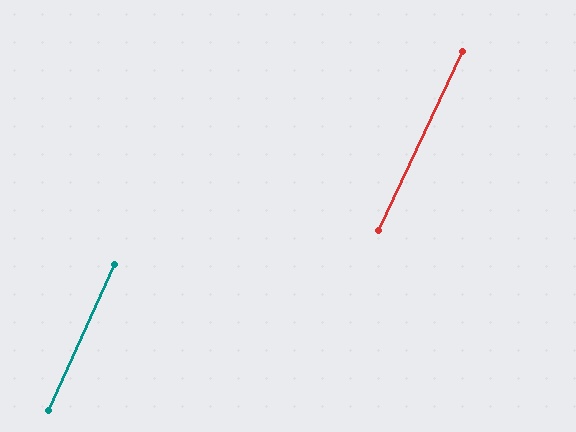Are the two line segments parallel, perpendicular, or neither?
Parallel — their directions differ by only 0.8°.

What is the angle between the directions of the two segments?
Approximately 1 degree.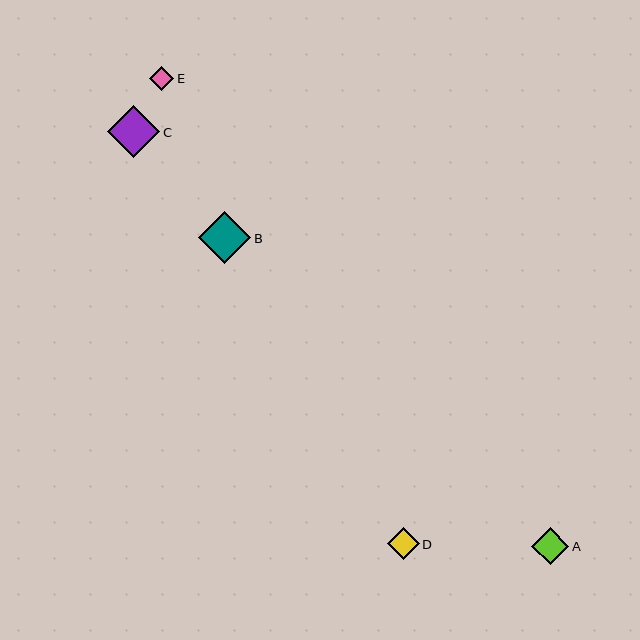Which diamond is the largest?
Diamond B is the largest with a size of approximately 52 pixels.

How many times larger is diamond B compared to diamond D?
Diamond B is approximately 1.7 times the size of diamond D.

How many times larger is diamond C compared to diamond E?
Diamond C is approximately 2.1 times the size of diamond E.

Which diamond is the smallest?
Diamond E is the smallest with a size of approximately 24 pixels.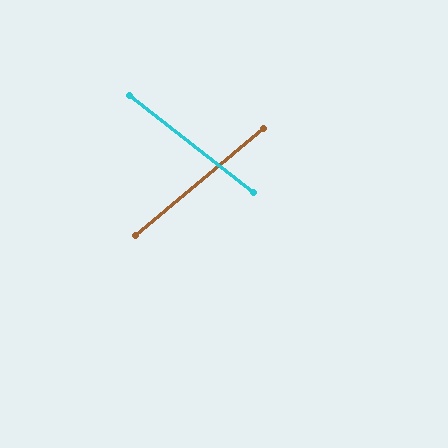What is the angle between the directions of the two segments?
Approximately 78 degrees.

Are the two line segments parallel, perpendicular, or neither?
Neither parallel nor perpendicular — they differ by about 78°.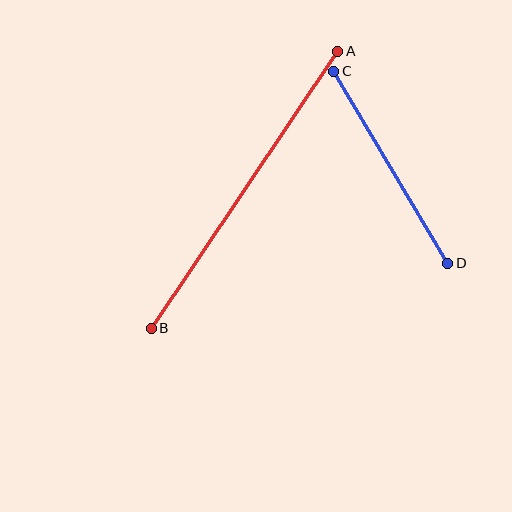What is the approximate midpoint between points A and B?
The midpoint is at approximately (245, 190) pixels.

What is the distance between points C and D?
The distance is approximately 224 pixels.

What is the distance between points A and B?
The distance is approximately 334 pixels.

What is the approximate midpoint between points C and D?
The midpoint is at approximately (391, 167) pixels.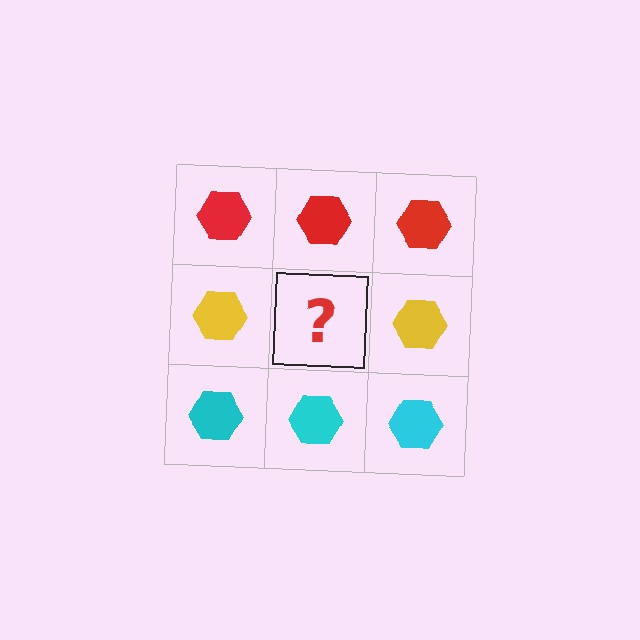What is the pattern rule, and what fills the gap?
The rule is that each row has a consistent color. The gap should be filled with a yellow hexagon.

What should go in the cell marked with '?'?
The missing cell should contain a yellow hexagon.